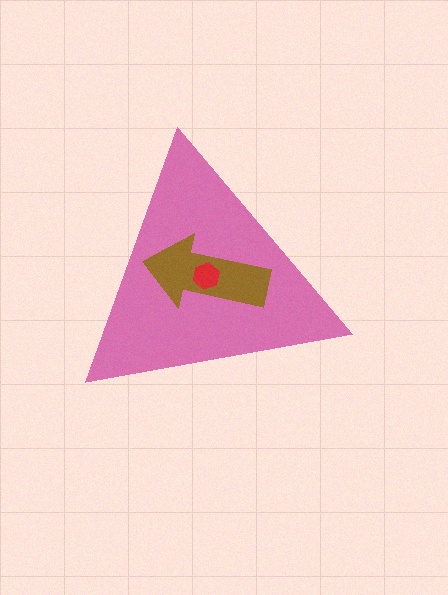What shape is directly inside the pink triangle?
The brown arrow.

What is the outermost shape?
The pink triangle.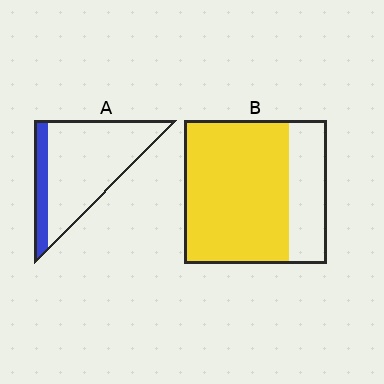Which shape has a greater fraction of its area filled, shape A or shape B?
Shape B.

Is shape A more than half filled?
No.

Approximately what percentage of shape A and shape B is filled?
A is approximately 20% and B is approximately 75%.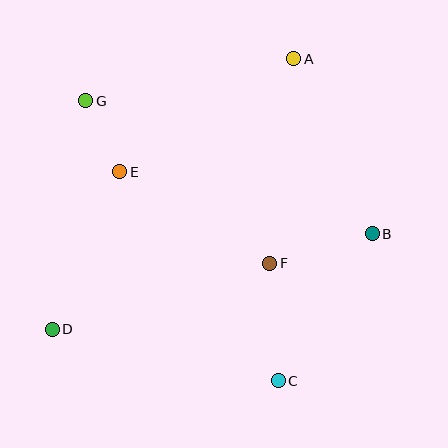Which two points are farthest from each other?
Points A and D are farthest from each other.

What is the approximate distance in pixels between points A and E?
The distance between A and E is approximately 208 pixels.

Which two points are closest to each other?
Points E and G are closest to each other.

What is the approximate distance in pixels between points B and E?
The distance between B and E is approximately 260 pixels.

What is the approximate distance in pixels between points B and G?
The distance between B and G is approximately 316 pixels.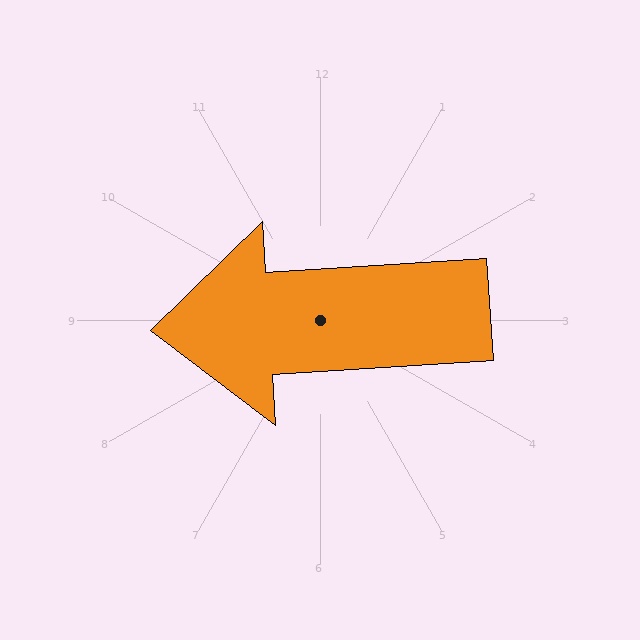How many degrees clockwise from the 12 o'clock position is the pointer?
Approximately 267 degrees.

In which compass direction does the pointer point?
West.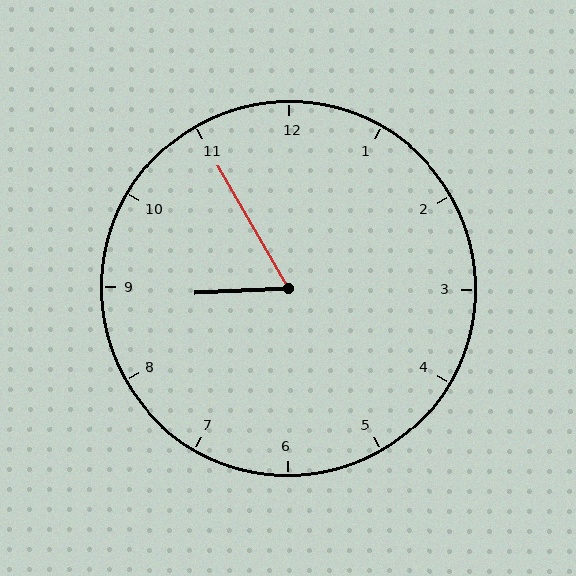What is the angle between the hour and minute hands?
Approximately 62 degrees.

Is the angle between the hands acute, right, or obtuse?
It is acute.